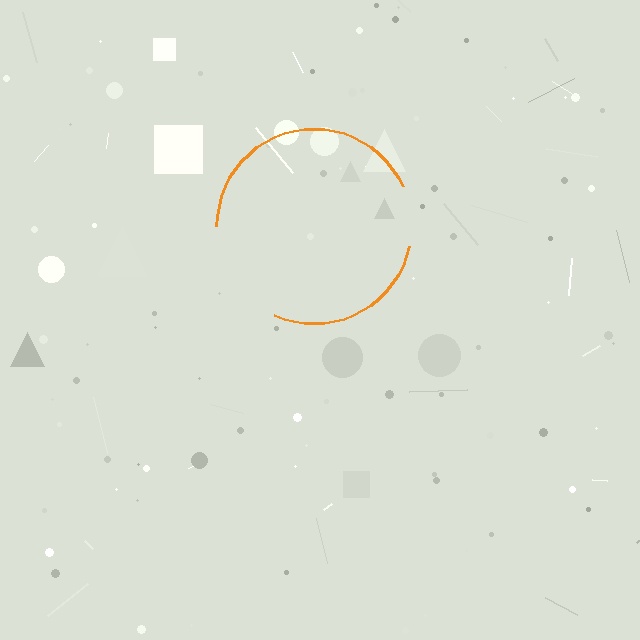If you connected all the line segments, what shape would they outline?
They would outline a circle.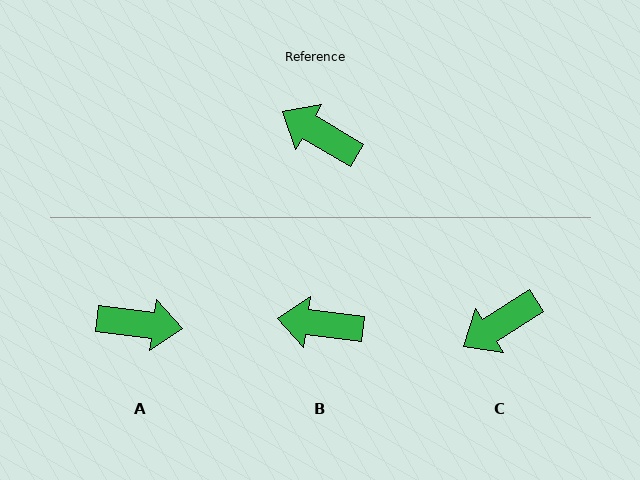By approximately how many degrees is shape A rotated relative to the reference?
Approximately 157 degrees clockwise.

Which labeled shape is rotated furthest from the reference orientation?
A, about 157 degrees away.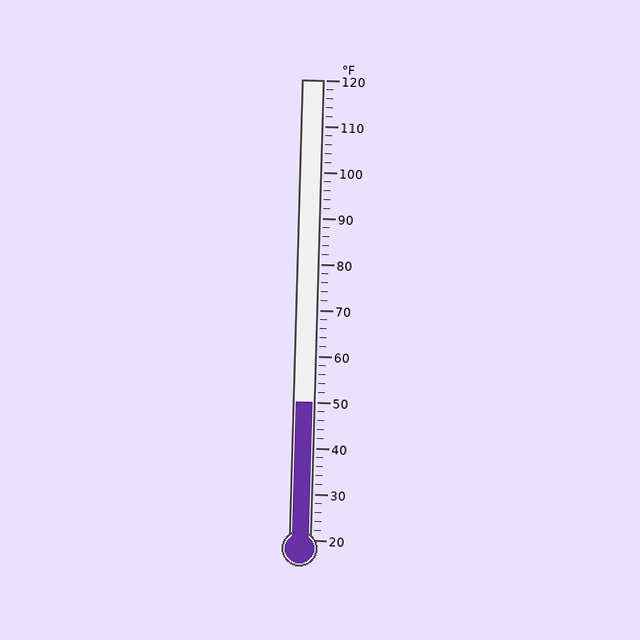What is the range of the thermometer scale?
The thermometer scale ranges from 20°F to 120°F.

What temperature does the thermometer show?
The thermometer shows approximately 50°F.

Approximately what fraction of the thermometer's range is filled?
The thermometer is filled to approximately 30% of its range.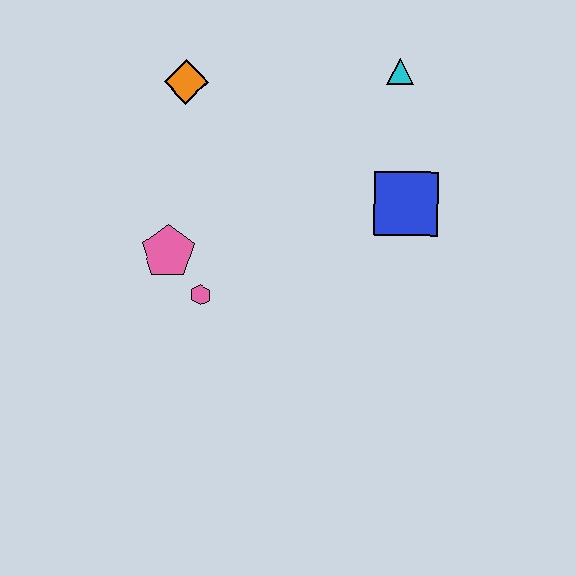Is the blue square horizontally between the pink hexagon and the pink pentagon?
No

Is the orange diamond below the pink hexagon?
No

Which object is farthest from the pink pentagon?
The cyan triangle is farthest from the pink pentagon.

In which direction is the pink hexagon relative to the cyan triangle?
The pink hexagon is below the cyan triangle.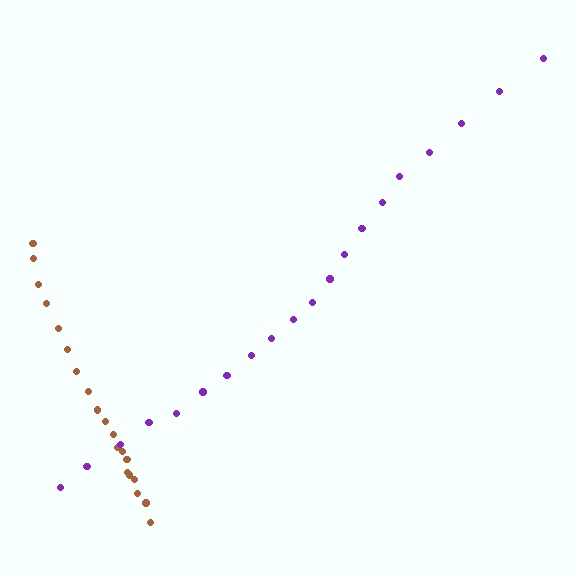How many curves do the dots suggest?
There are 2 distinct paths.